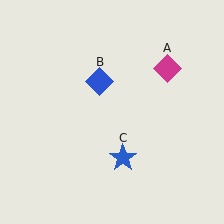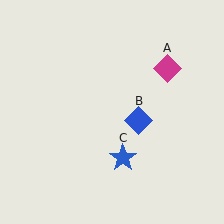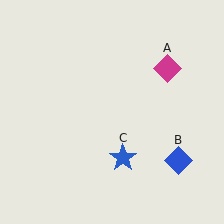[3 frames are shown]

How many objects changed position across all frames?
1 object changed position: blue diamond (object B).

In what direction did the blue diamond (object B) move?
The blue diamond (object B) moved down and to the right.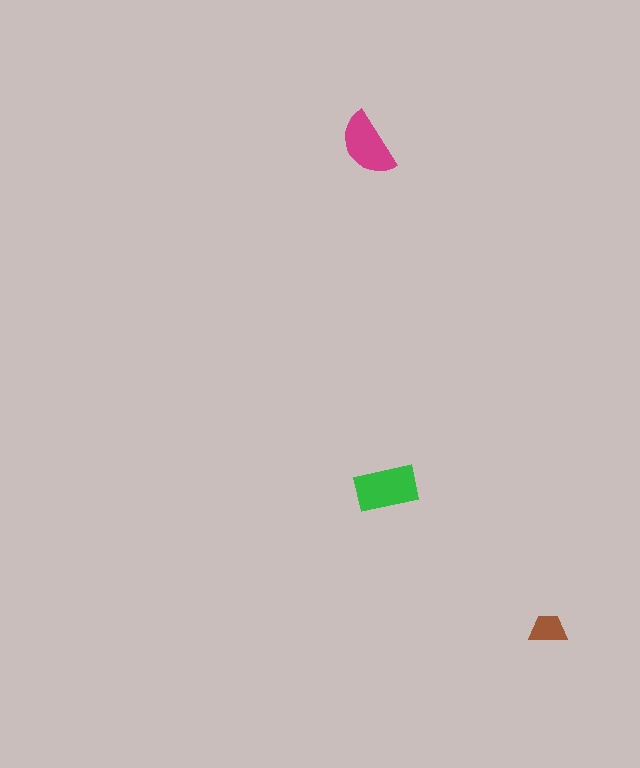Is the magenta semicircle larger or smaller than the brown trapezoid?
Larger.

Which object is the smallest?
The brown trapezoid.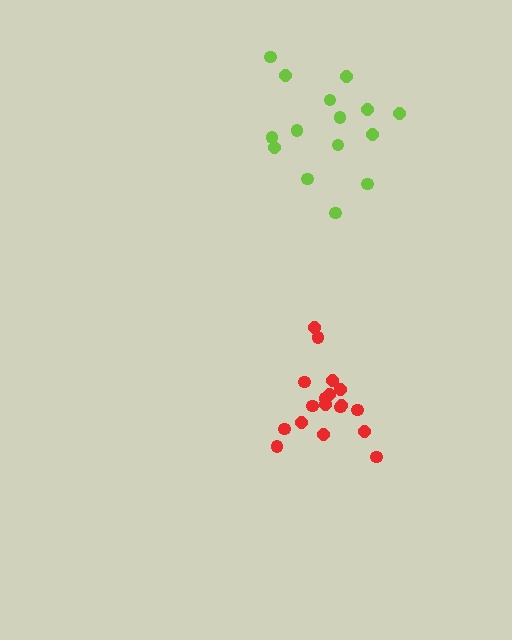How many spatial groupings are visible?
There are 2 spatial groupings.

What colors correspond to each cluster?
The clusters are colored: lime, red.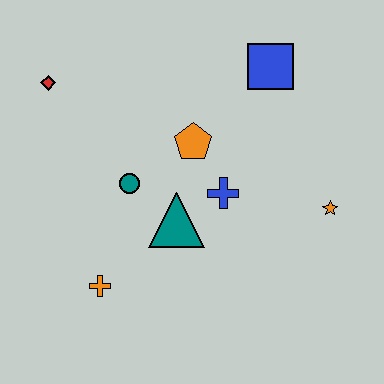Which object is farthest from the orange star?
The red diamond is farthest from the orange star.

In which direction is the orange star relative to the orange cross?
The orange star is to the right of the orange cross.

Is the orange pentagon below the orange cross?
No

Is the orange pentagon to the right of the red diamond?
Yes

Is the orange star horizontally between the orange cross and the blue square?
No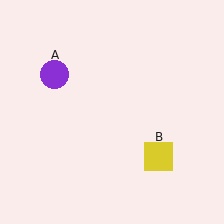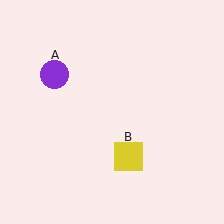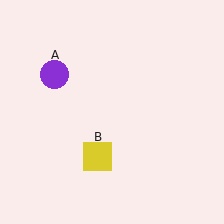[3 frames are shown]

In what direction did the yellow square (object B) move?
The yellow square (object B) moved left.